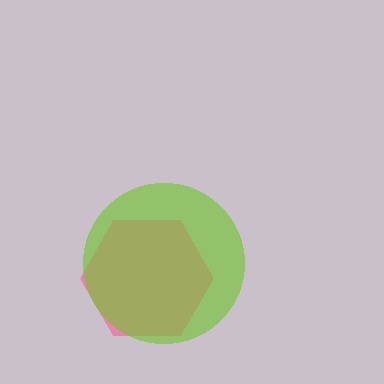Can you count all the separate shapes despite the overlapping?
Yes, there are 2 separate shapes.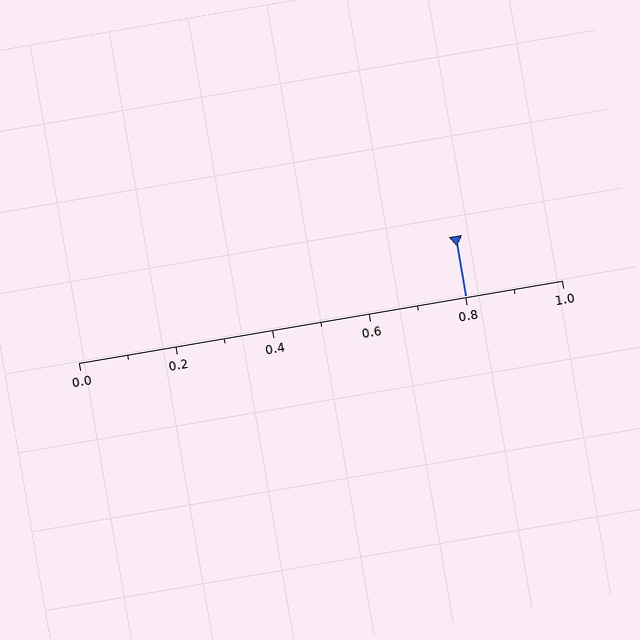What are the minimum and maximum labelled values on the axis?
The axis runs from 0.0 to 1.0.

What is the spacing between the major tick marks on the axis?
The major ticks are spaced 0.2 apart.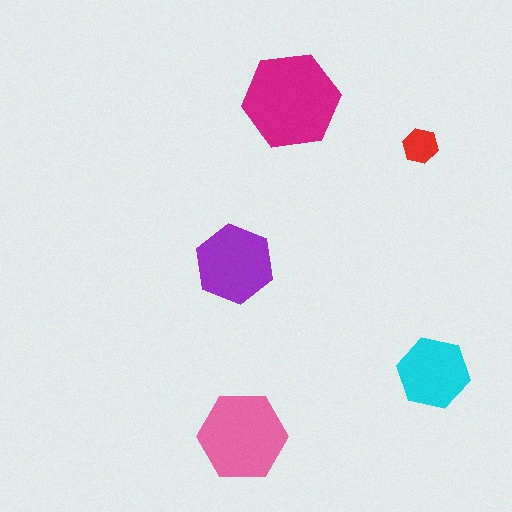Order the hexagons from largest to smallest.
the magenta one, the pink one, the purple one, the cyan one, the red one.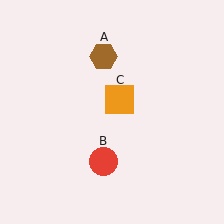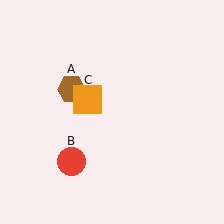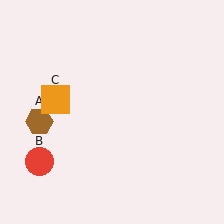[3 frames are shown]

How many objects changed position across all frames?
3 objects changed position: brown hexagon (object A), red circle (object B), orange square (object C).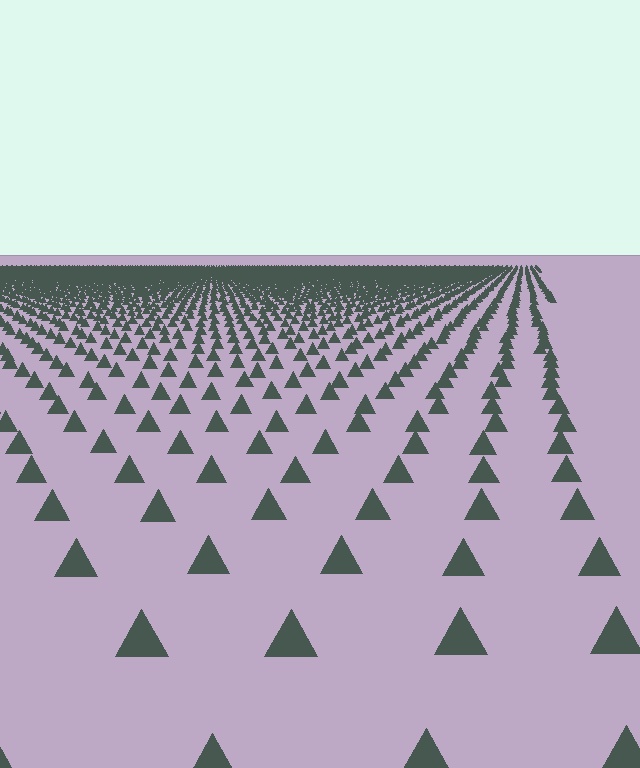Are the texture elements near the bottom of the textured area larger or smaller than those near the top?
Larger. Near the bottom, elements are closer to the viewer and appear at a bigger on-screen size.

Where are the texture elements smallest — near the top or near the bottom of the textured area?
Near the top.